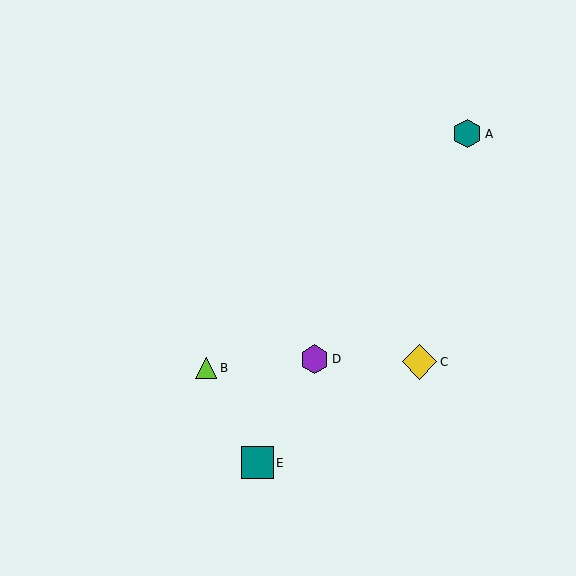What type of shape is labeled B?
Shape B is a lime triangle.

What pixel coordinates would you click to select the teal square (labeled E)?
Click at (257, 463) to select the teal square E.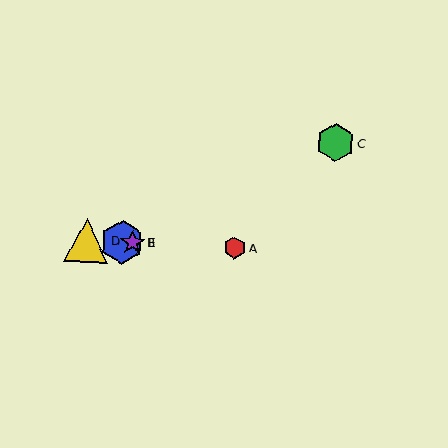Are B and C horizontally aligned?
No, B is at y≈242 and C is at y≈142.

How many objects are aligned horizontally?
4 objects (A, B, D, E) are aligned horizontally.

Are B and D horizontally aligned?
Yes, both are at y≈242.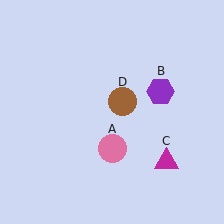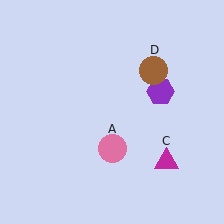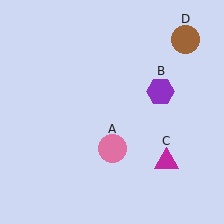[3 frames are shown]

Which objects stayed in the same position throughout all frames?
Pink circle (object A) and purple hexagon (object B) and magenta triangle (object C) remained stationary.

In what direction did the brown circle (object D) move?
The brown circle (object D) moved up and to the right.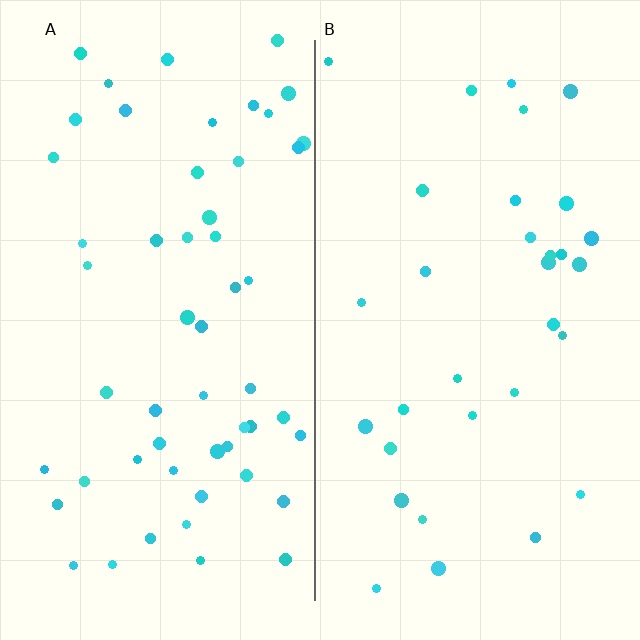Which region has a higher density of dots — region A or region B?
A (the left).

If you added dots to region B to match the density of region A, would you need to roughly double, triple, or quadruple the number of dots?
Approximately double.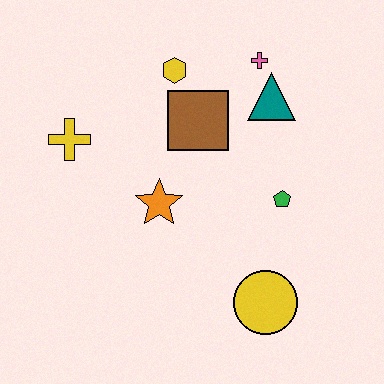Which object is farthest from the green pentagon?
The yellow cross is farthest from the green pentagon.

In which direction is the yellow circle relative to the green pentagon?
The yellow circle is below the green pentagon.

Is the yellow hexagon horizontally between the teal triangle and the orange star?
Yes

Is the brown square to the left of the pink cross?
Yes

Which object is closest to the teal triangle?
The pink cross is closest to the teal triangle.